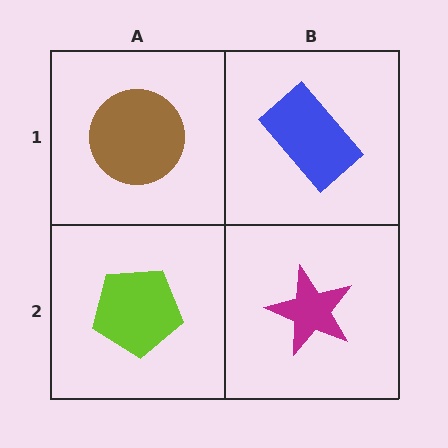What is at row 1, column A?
A brown circle.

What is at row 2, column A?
A lime pentagon.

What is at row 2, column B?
A magenta star.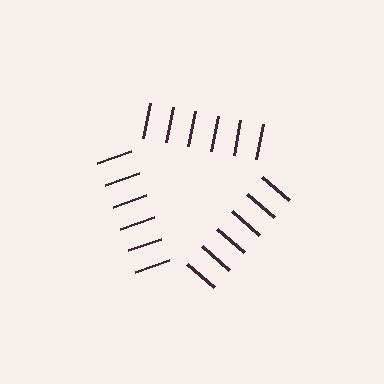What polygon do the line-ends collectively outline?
An illusory triangle — the line segments terminate on its edges but no continuous stroke is drawn.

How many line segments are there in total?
18 — 6 along each of the 3 edges.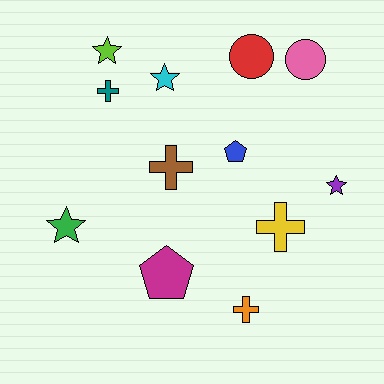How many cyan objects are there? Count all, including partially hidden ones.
There is 1 cyan object.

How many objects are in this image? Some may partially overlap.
There are 12 objects.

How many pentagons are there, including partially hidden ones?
There are 2 pentagons.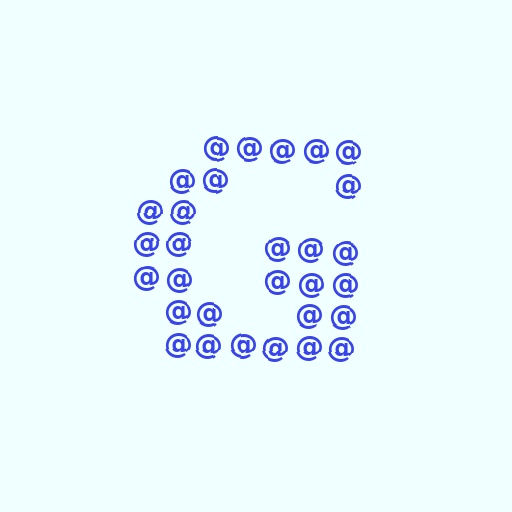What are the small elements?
The small elements are at signs.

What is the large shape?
The large shape is the letter G.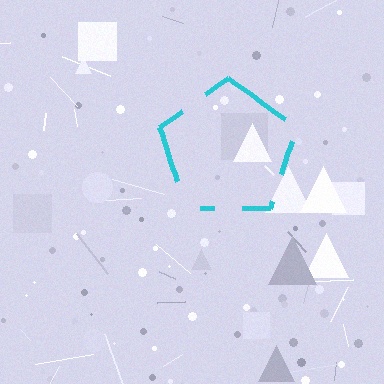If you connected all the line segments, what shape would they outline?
They would outline a pentagon.